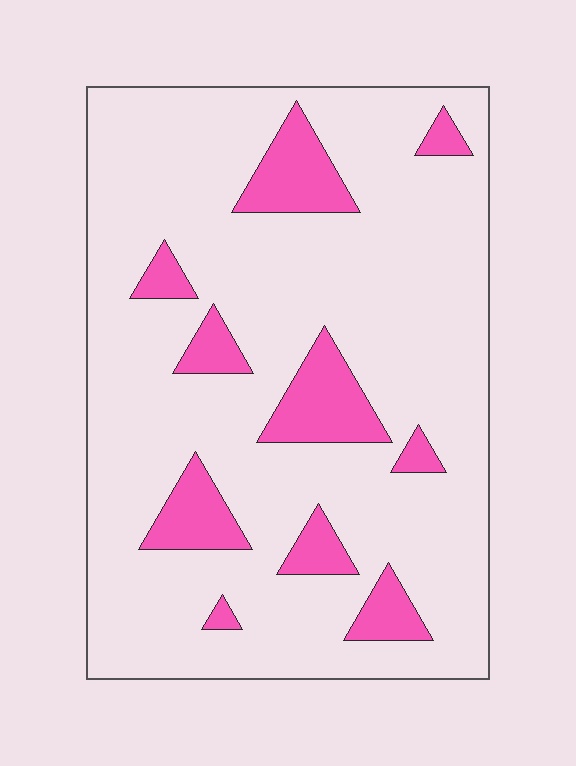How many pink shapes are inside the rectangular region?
10.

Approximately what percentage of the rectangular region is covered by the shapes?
Approximately 15%.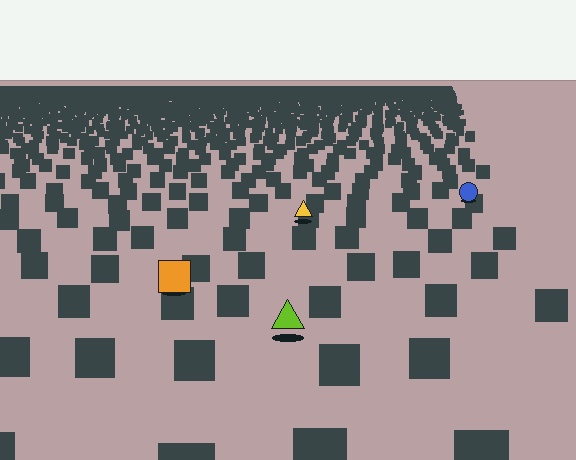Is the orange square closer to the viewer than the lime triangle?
No. The lime triangle is closer — you can tell from the texture gradient: the ground texture is coarser near it.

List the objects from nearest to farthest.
From nearest to farthest: the lime triangle, the orange square, the yellow triangle, the blue circle.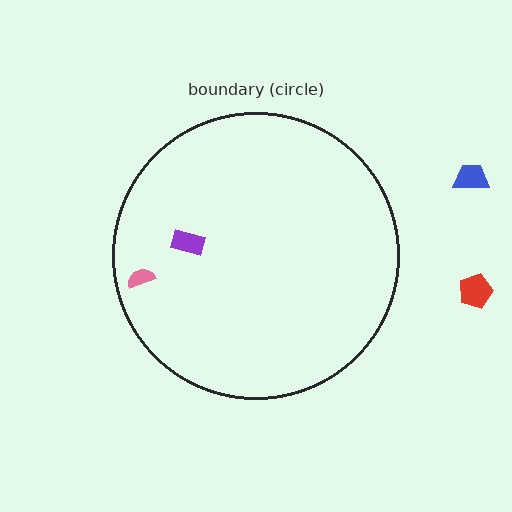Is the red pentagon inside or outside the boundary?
Outside.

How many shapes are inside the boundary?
2 inside, 2 outside.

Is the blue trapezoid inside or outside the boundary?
Outside.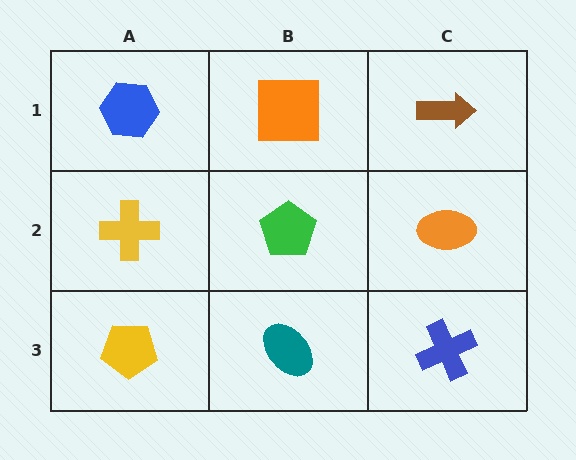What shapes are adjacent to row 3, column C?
An orange ellipse (row 2, column C), a teal ellipse (row 3, column B).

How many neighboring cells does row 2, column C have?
3.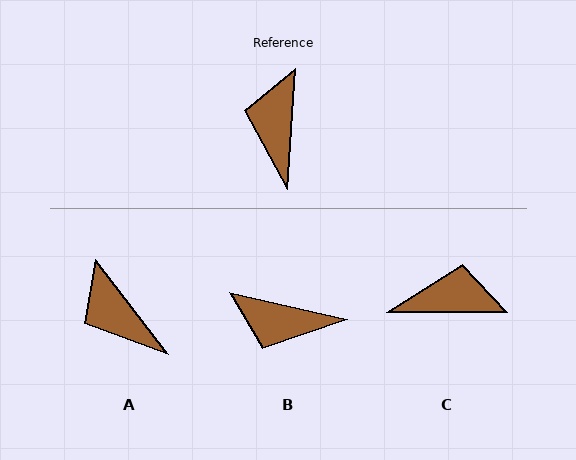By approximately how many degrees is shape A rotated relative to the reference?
Approximately 41 degrees counter-clockwise.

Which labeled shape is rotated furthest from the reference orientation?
C, about 86 degrees away.